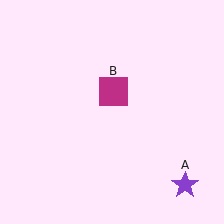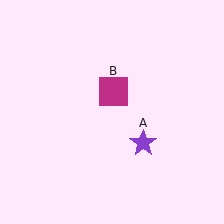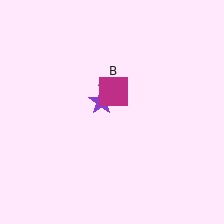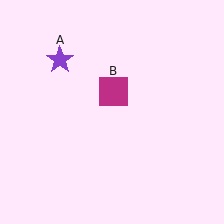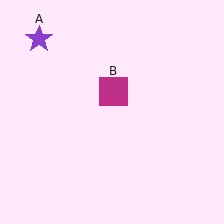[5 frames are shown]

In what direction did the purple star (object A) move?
The purple star (object A) moved up and to the left.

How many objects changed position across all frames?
1 object changed position: purple star (object A).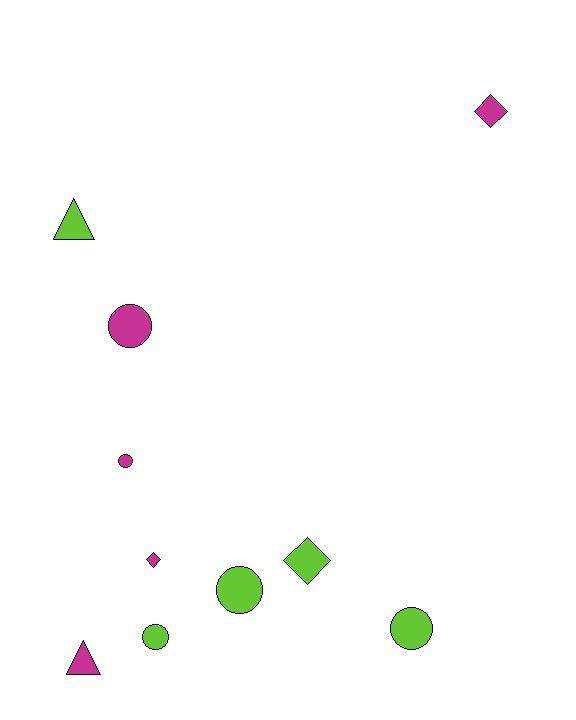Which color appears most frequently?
Lime, with 5 objects.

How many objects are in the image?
There are 10 objects.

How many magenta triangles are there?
There is 1 magenta triangle.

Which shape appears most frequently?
Circle, with 5 objects.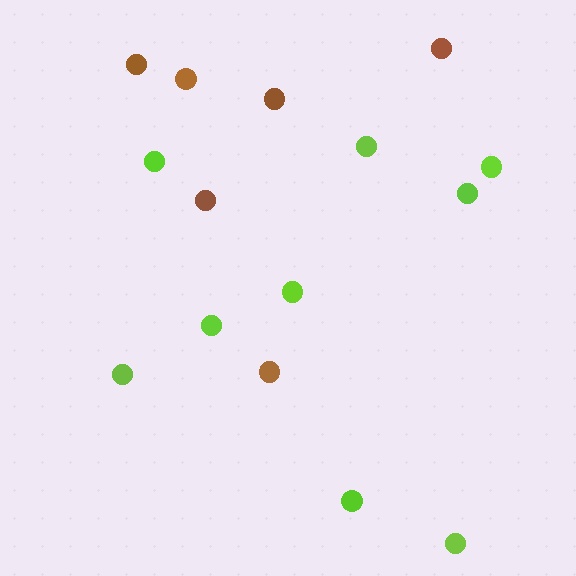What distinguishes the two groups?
There are 2 groups: one group of brown circles (6) and one group of lime circles (9).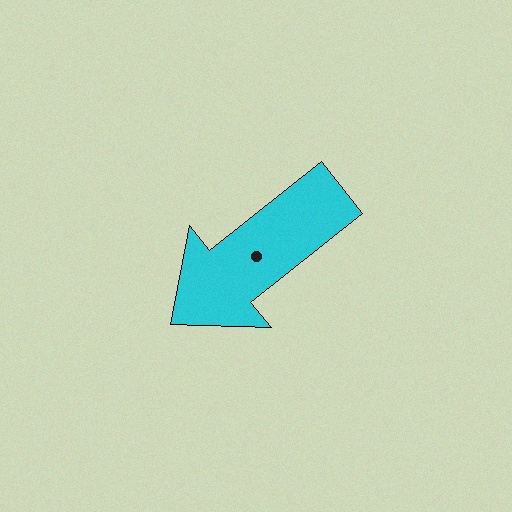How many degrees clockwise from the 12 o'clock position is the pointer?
Approximately 231 degrees.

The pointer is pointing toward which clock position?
Roughly 8 o'clock.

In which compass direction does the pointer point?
Southwest.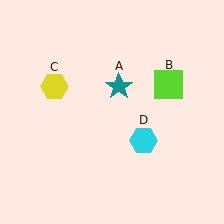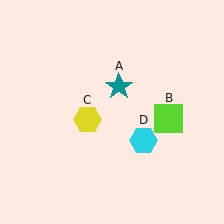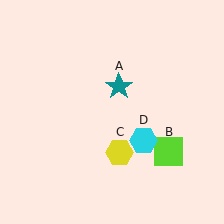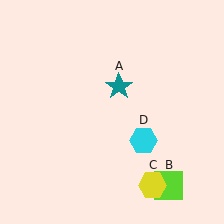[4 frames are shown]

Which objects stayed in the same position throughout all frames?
Teal star (object A) and cyan hexagon (object D) remained stationary.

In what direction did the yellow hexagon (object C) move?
The yellow hexagon (object C) moved down and to the right.